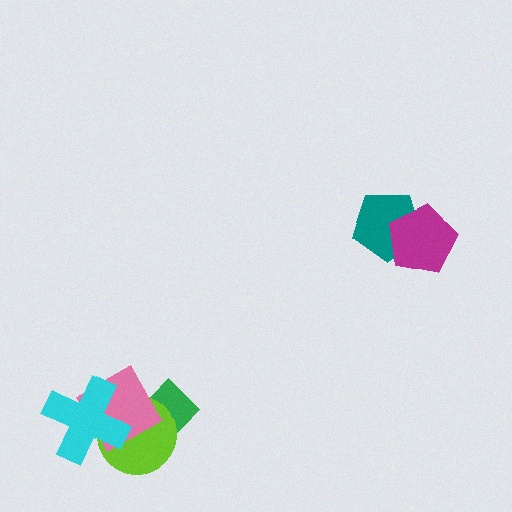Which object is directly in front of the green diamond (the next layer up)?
The lime circle is directly in front of the green diamond.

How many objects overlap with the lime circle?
3 objects overlap with the lime circle.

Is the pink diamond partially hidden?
Yes, it is partially covered by another shape.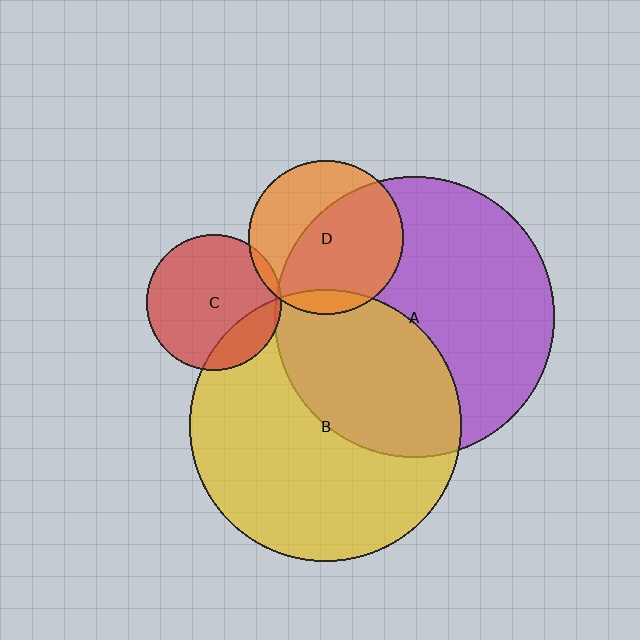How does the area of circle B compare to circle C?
Approximately 4.0 times.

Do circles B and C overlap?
Yes.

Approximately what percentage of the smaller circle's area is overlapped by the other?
Approximately 20%.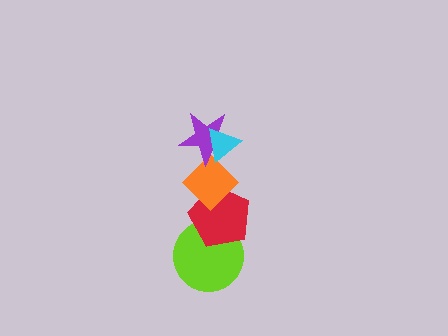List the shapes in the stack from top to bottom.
From top to bottom: the cyan triangle, the purple star, the orange diamond, the red pentagon, the lime circle.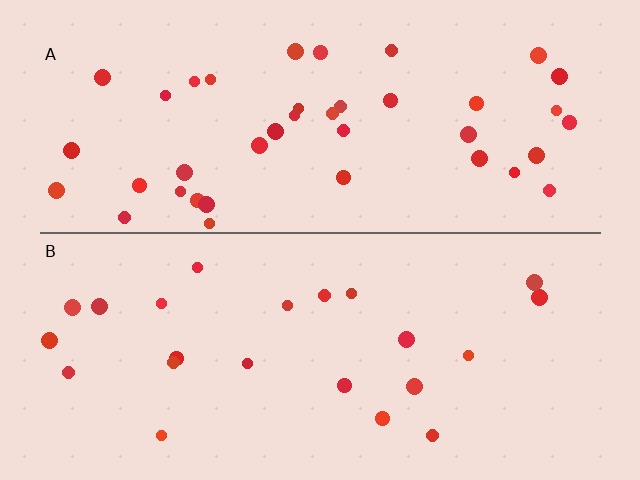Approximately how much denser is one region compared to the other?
Approximately 1.8× — region A over region B.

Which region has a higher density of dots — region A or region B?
A (the top).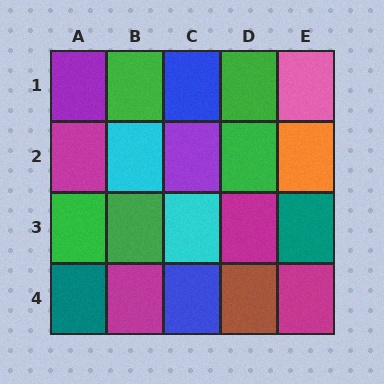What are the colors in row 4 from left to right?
Teal, magenta, blue, brown, magenta.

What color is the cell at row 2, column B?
Cyan.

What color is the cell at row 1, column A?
Purple.